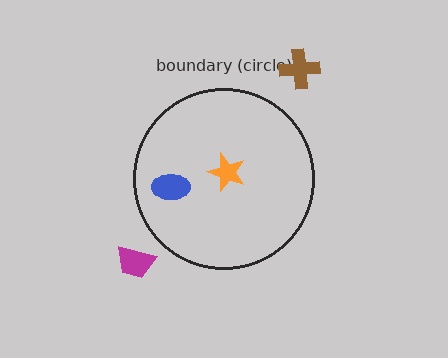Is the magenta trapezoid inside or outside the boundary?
Outside.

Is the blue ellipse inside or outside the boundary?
Inside.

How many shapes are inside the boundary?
2 inside, 2 outside.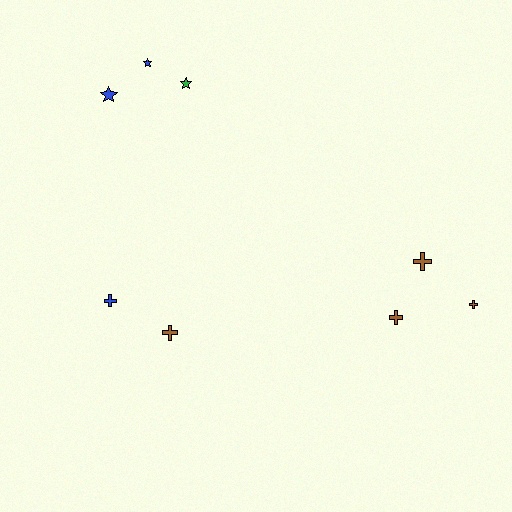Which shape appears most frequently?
Cross, with 5 objects.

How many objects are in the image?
There are 8 objects.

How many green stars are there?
There is 1 green star.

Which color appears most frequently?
Brown, with 4 objects.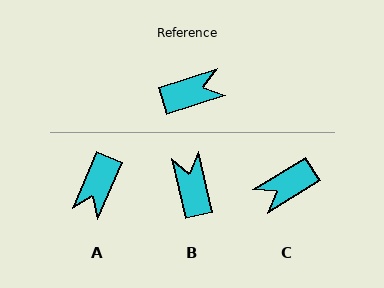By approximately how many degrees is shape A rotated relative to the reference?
Approximately 131 degrees clockwise.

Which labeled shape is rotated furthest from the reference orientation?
C, about 166 degrees away.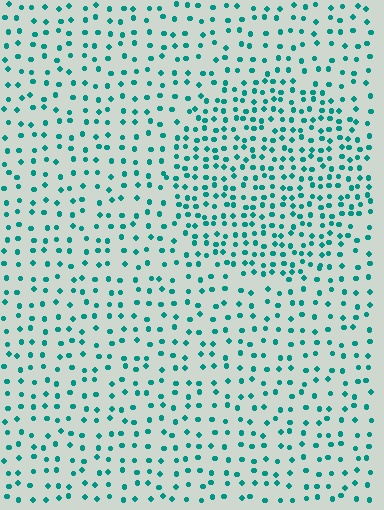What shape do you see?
I see a circle.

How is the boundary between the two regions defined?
The boundary is defined by a change in element density (approximately 1.8x ratio). All elements are the same color, size, and shape.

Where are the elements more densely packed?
The elements are more densely packed inside the circle boundary.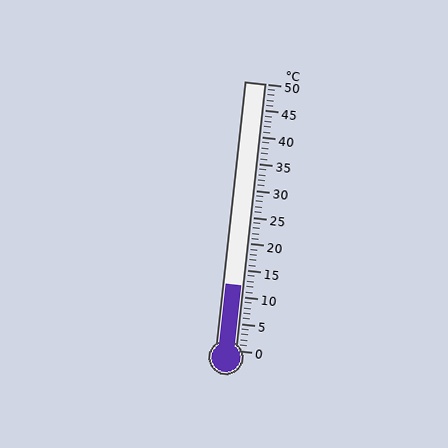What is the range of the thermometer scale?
The thermometer scale ranges from 0°C to 50°C.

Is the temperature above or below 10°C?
The temperature is above 10°C.